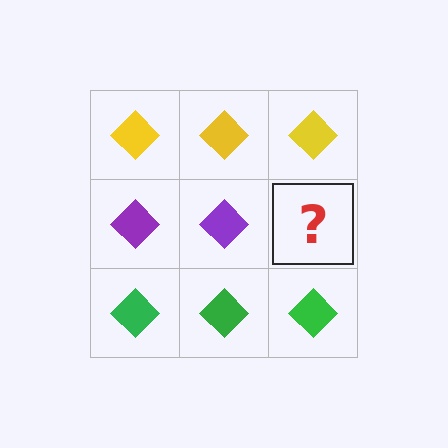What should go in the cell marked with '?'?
The missing cell should contain a purple diamond.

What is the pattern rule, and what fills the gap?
The rule is that each row has a consistent color. The gap should be filled with a purple diamond.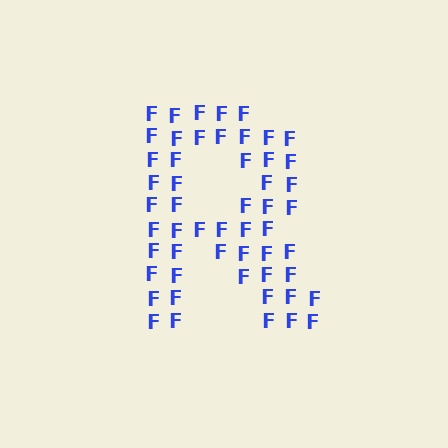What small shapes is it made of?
It is made of small letter F's.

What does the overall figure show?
The overall figure shows the letter R.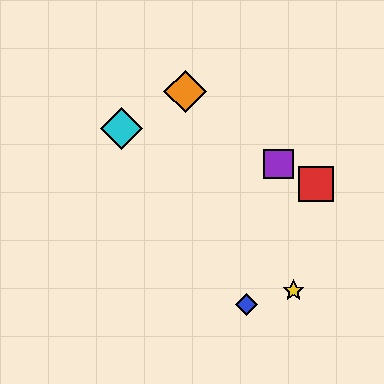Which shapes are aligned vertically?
The green star, the orange diamond are aligned vertically.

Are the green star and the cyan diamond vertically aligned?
No, the green star is at x≈185 and the cyan diamond is at x≈121.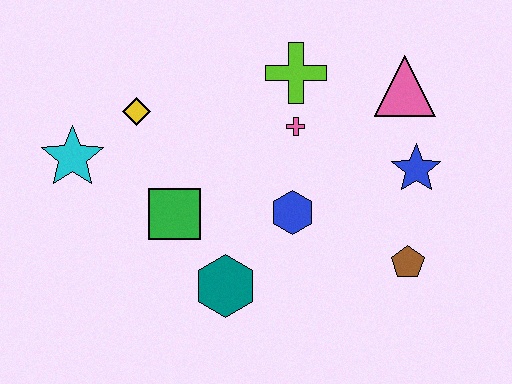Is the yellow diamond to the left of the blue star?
Yes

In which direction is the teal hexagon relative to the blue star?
The teal hexagon is to the left of the blue star.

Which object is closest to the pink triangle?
The blue star is closest to the pink triangle.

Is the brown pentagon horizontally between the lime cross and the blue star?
Yes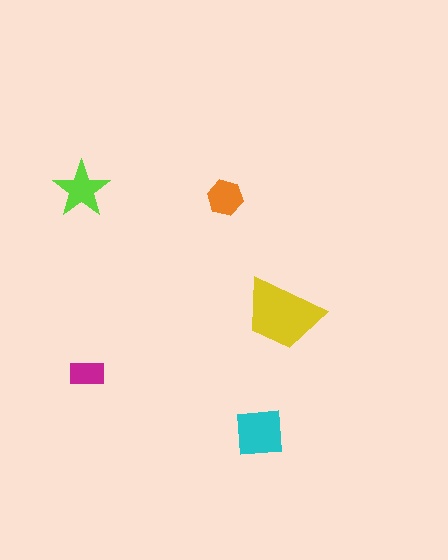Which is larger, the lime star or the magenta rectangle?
The lime star.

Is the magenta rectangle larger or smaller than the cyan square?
Smaller.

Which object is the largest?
The yellow trapezoid.